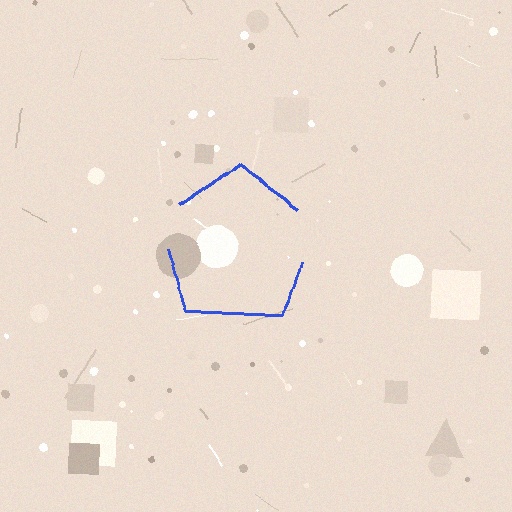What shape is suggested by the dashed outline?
The dashed outline suggests a pentagon.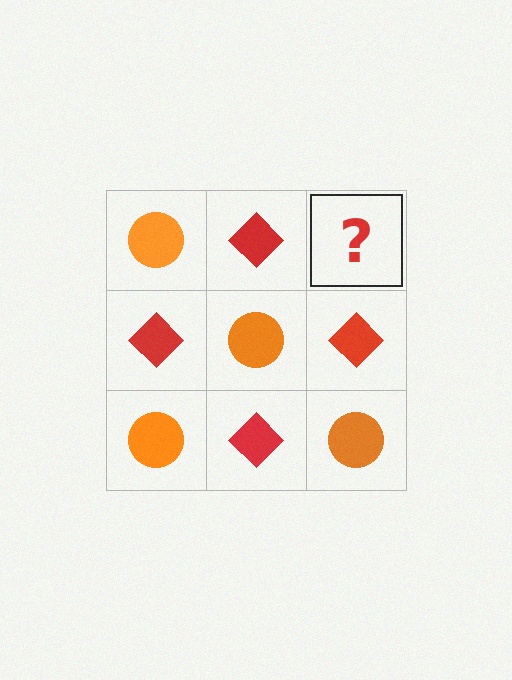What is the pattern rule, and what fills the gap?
The rule is that it alternates orange circle and red diamond in a checkerboard pattern. The gap should be filled with an orange circle.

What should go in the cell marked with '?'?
The missing cell should contain an orange circle.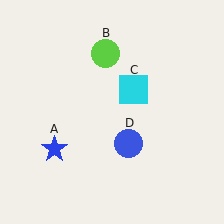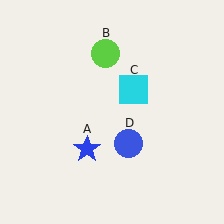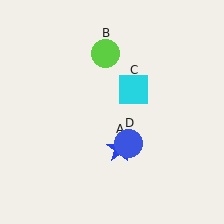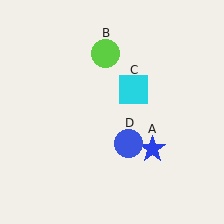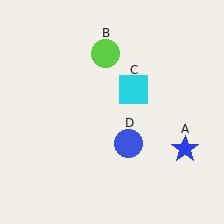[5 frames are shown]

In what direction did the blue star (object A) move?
The blue star (object A) moved right.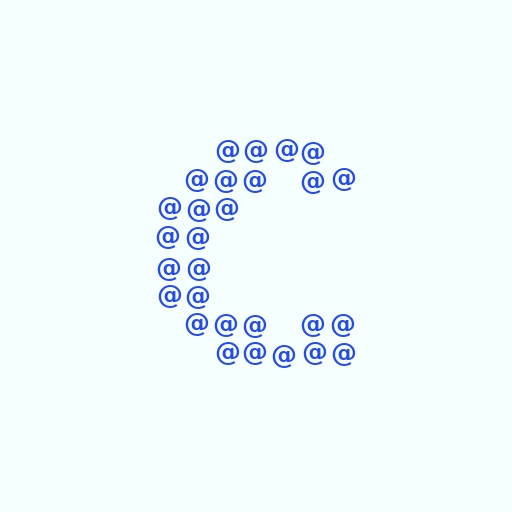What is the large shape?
The large shape is the letter C.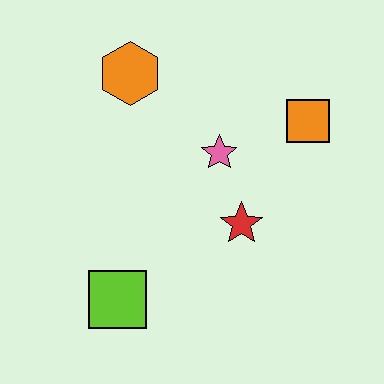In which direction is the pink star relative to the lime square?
The pink star is above the lime square.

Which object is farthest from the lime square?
The orange square is farthest from the lime square.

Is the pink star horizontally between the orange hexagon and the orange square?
Yes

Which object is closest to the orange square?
The pink star is closest to the orange square.